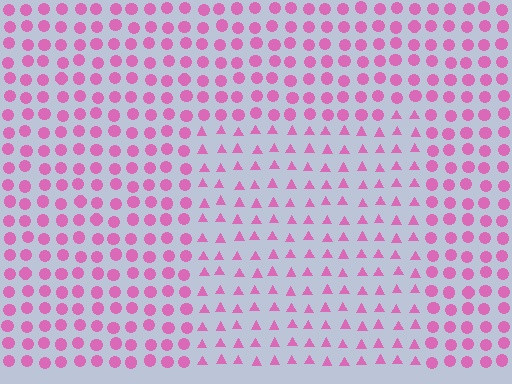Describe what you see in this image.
The image is filled with small pink elements arranged in a uniform grid. A rectangle-shaped region contains triangles, while the surrounding area contains circles. The boundary is defined purely by the change in element shape.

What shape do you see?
I see a rectangle.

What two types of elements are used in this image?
The image uses triangles inside the rectangle region and circles outside it.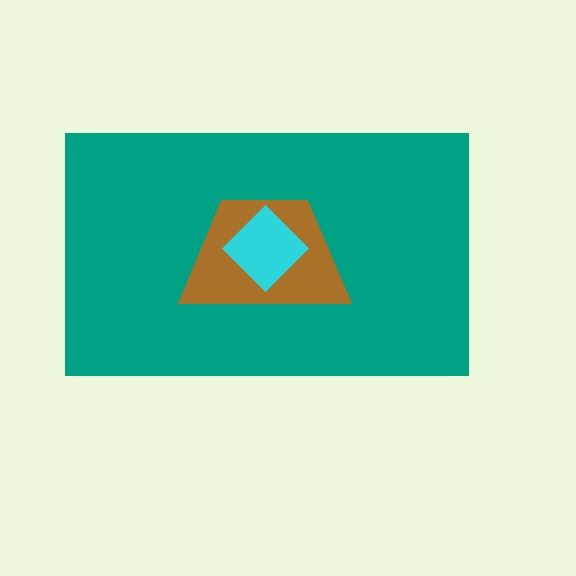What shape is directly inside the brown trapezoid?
The cyan diamond.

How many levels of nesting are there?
3.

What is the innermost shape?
The cyan diamond.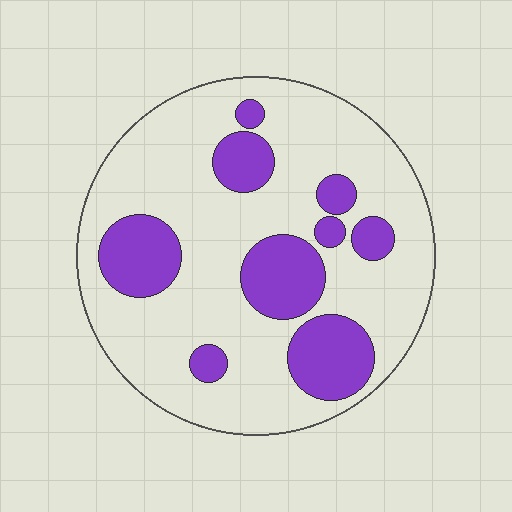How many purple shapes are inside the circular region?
9.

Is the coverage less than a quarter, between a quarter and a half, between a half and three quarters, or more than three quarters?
Between a quarter and a half.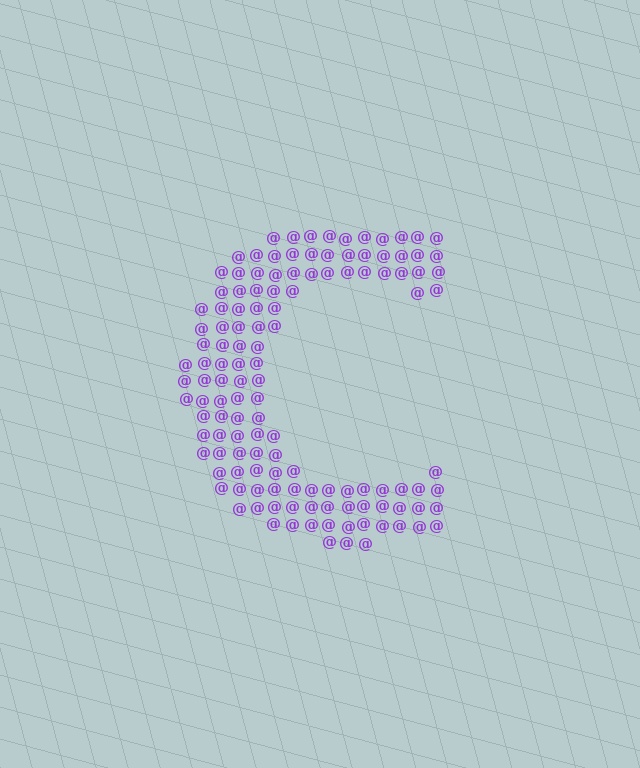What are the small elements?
The small elements are at signs.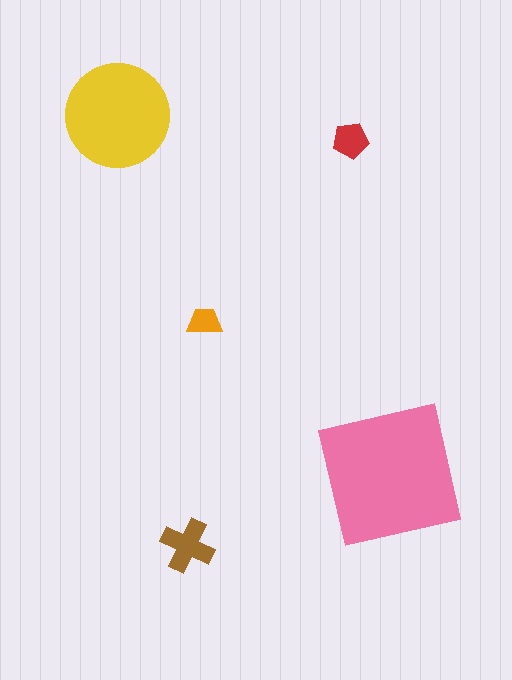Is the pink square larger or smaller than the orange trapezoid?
Larger.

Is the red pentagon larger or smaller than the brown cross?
Smaller.